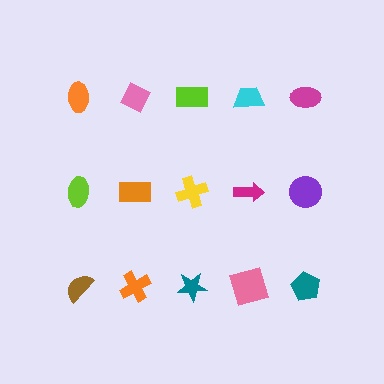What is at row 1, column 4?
A cyan trapezoid.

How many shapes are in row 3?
5 shapes.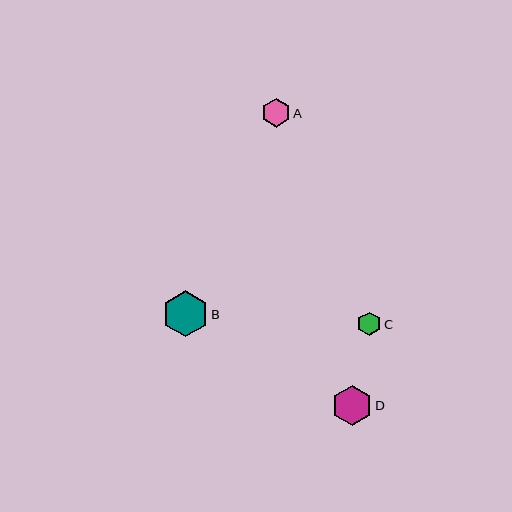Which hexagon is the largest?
Hexagon B is the largest with a size of approximately 46 pixels.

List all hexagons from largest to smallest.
From largest to smallest: B, D, A, C.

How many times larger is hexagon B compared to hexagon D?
Hexagon B is approximately 1.1 times the size of hexagon D.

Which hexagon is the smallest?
Hexagon C is the smallest with a size of approximately 24 pixels.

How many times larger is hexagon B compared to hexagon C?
Hexagon B is approximately 1.9 times the size of hexagon C.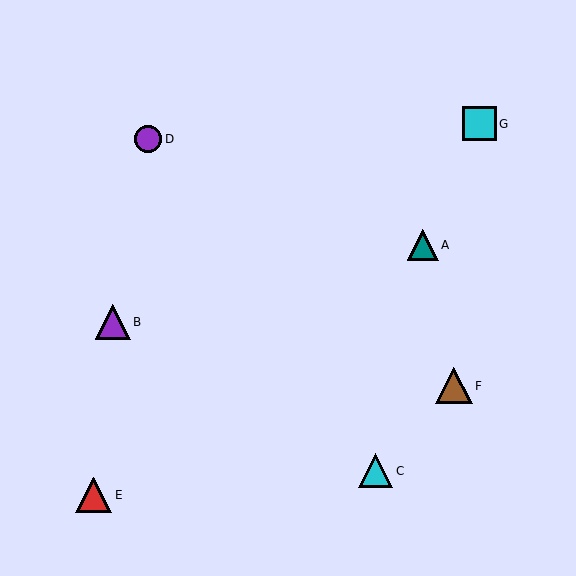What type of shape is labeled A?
Shape A is a teal triangle.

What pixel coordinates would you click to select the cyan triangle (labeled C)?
Click at (375, 471) to select the cyan triangle C.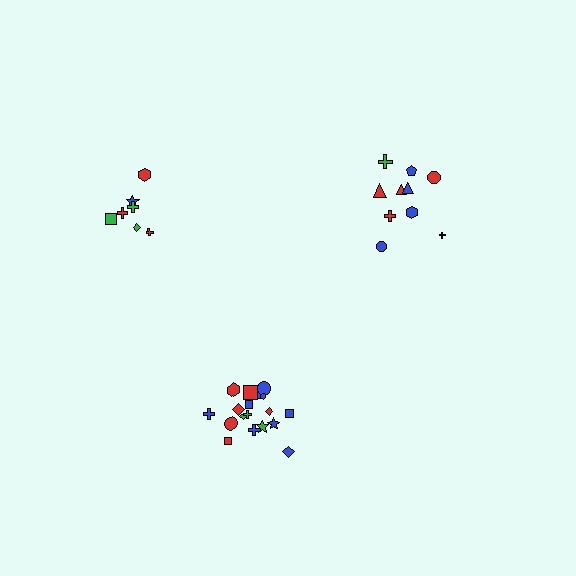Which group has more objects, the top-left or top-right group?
The top-right group.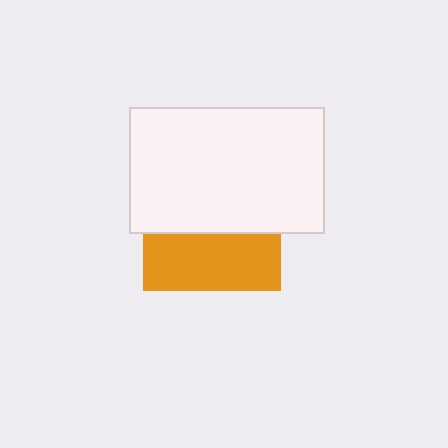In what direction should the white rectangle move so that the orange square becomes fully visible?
The white rectangle should move up. That is the shortest direction to clear the overlap and leave the orange square fully visible.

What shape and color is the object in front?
The object in front is a white rectangle.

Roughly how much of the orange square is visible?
A small part of it is visible (roughly 42%).